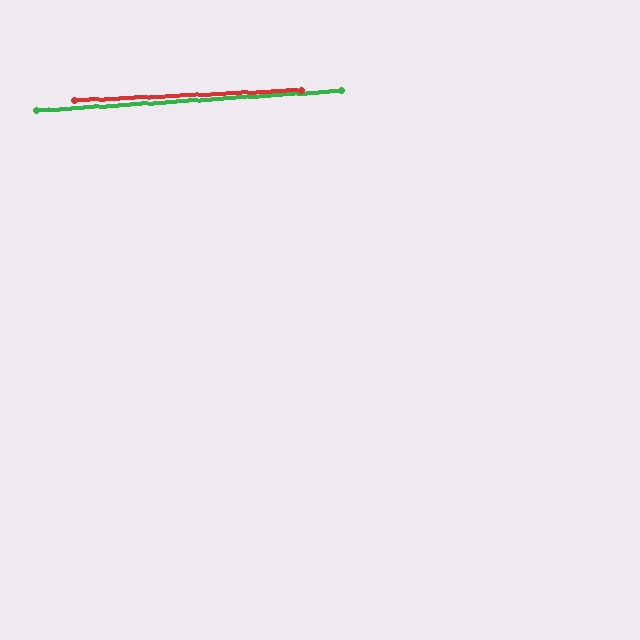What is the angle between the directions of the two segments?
Approximately 1 degree.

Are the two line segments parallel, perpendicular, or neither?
Parallel — their directions differ by only 1.0°.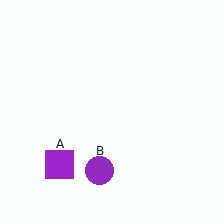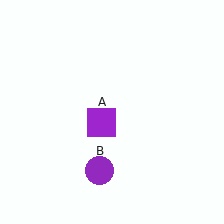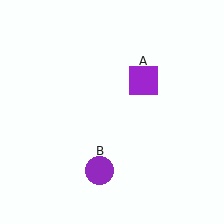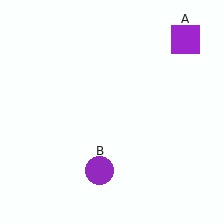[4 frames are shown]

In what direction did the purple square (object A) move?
The purple square (object A) moved up and to the right.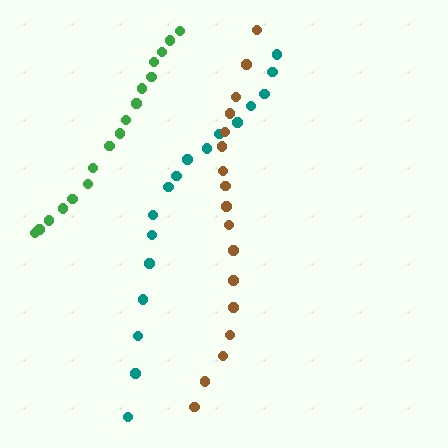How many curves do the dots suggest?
There are 3 distinct paths.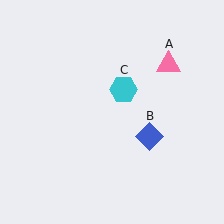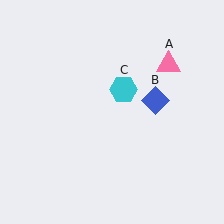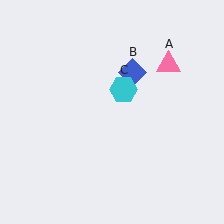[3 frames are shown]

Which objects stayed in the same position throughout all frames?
Pink triangle (object A) and cyan hexagon (object C) remained stationary.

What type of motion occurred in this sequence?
The blue diamond (object B) rotated counterclockwise around the center of the scene.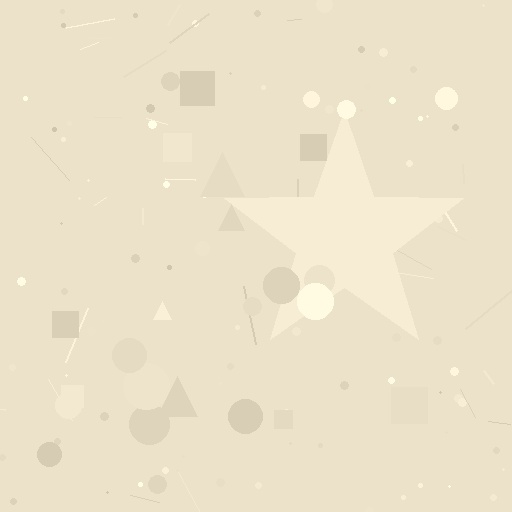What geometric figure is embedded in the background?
A star is embedded in the background.